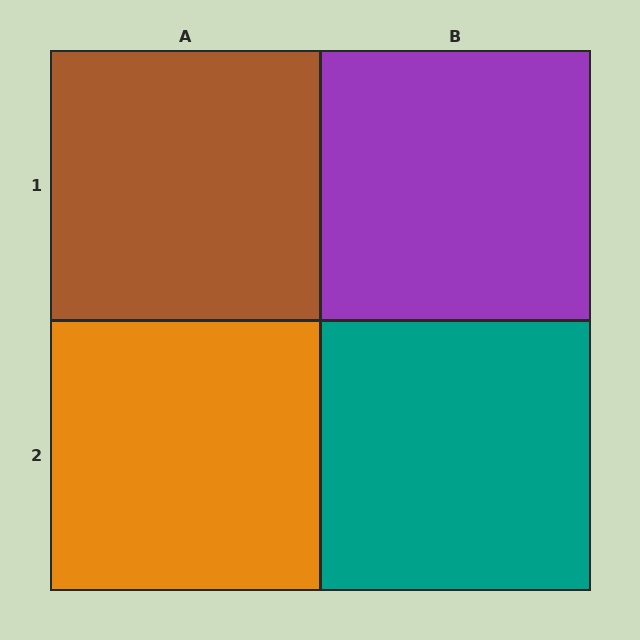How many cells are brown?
1 cell is brown.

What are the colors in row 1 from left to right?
Brown, purple.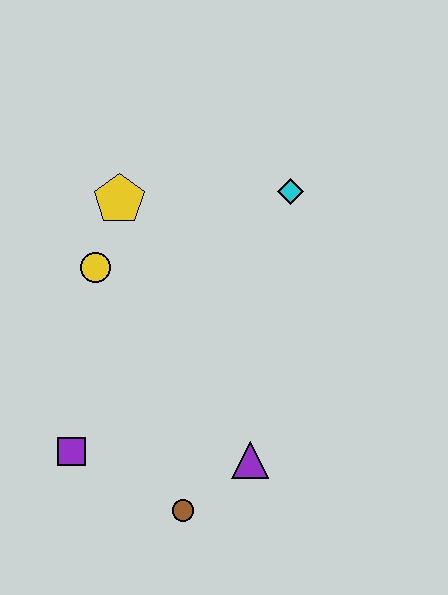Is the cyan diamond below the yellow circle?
No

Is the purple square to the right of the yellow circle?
No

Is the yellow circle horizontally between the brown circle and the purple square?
Yes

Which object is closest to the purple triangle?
The brown circle is closest to the purple triangle.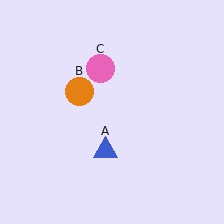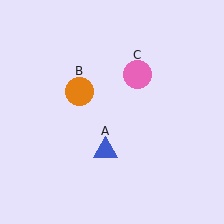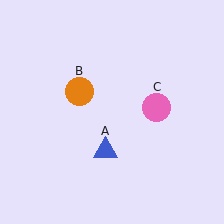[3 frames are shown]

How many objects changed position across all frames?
1 object changed position: pink circle (object C).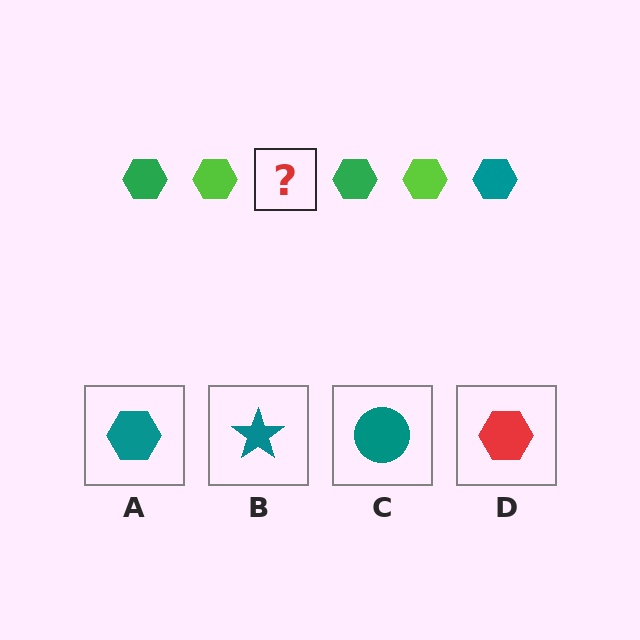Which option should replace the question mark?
Option A.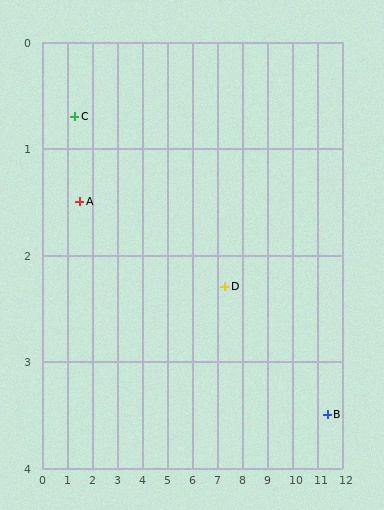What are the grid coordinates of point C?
Point C is at approximately (1.3, 0.7).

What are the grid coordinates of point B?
Point B is at approximately (11.4, 3.5).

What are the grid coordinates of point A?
Point A is at approximately (1.5, 1.5).